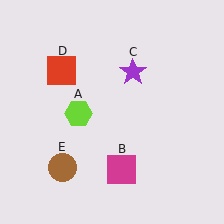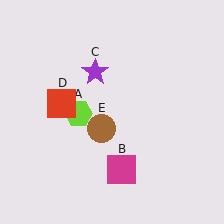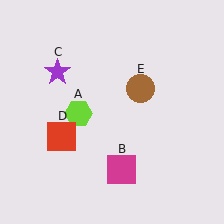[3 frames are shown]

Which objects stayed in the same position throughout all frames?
Lime hexagon (object A) and magenta square (object B) remained stationary.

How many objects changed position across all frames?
3 objects changed position: purple star (object C), red square (object D), brown circle (object E).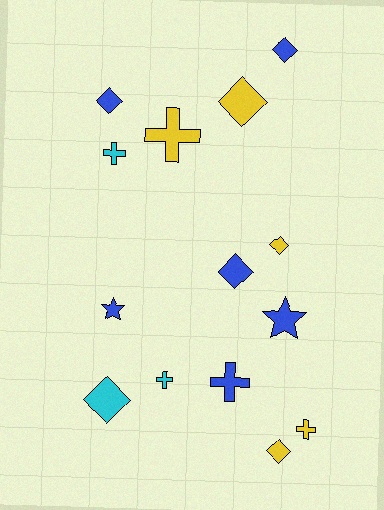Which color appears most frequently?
Blue, with 6 objects.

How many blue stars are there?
There are 2 blue stars.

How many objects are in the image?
There are 14 objects.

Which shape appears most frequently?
Diamond, with 7 objects.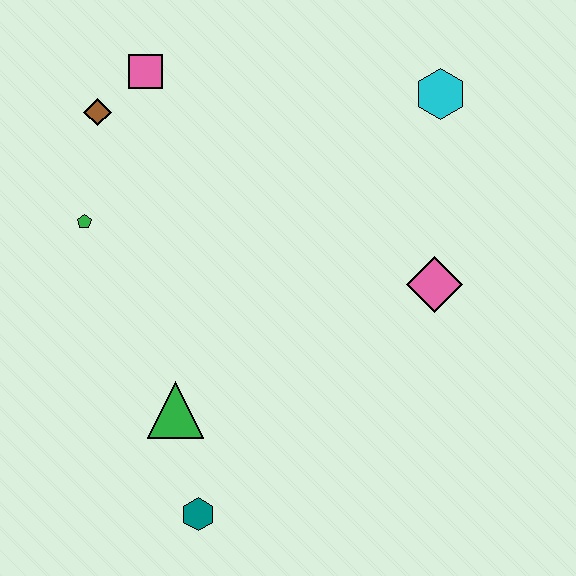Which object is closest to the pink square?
The brown diamond is closest to the pink square.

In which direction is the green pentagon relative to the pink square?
The green pentagon is below the pink square.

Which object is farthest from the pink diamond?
The brown diamond is farthest from the pink diamond.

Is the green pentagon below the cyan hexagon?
Yes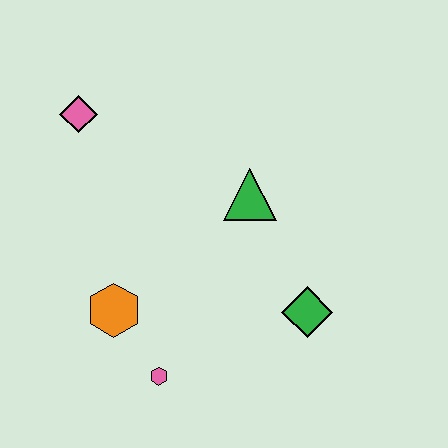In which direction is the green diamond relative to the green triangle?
The green diamond is below the green triangle.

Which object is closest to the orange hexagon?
The pink hexagon is closest to the orange hexagon.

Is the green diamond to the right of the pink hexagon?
Yes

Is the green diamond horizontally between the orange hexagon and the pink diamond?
No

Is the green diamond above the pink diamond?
No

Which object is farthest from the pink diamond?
The green diamond is farthest from the pink diamond.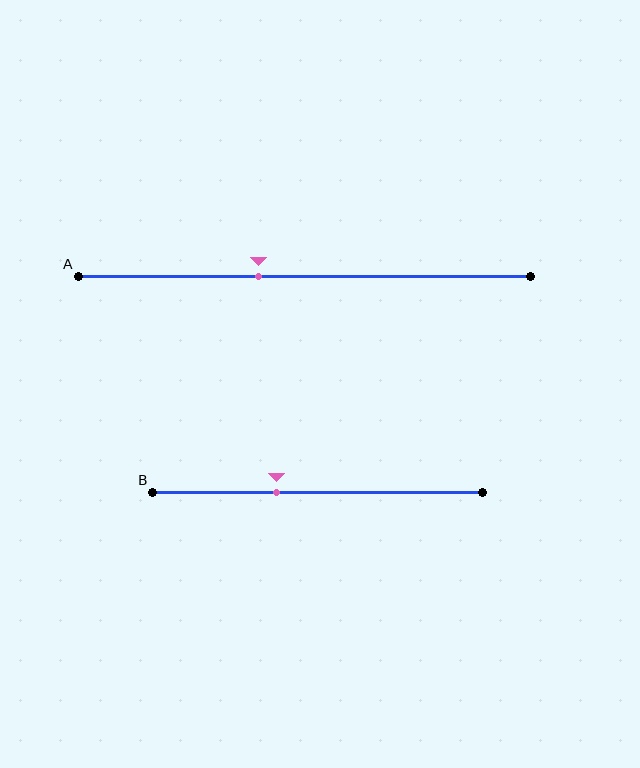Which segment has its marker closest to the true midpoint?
Segment A has its marker closest to the true midpoint.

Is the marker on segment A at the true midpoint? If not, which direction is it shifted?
No, the marker on segment A is shifted to the left by about 10% of the segment length.